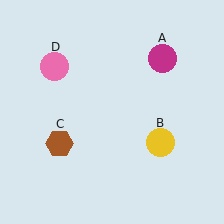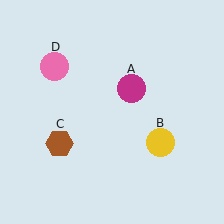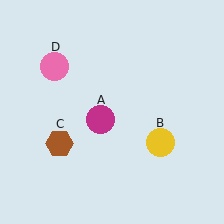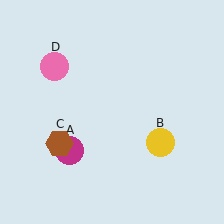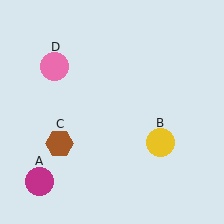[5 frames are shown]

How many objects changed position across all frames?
1 object changed position: magenta circle (object A).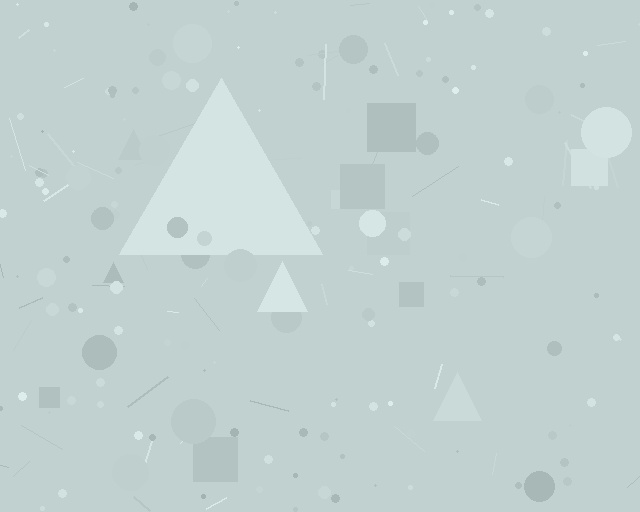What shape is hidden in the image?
A triangle is hidden in the image.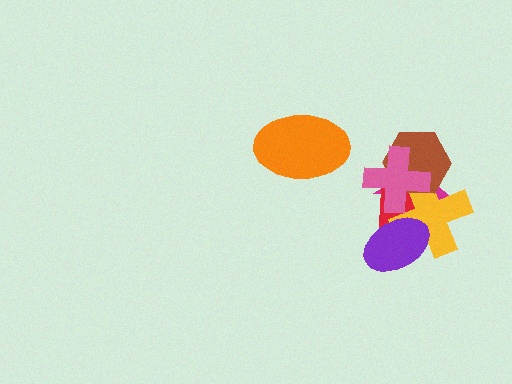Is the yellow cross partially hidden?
Yes, it is partially covered by another shape.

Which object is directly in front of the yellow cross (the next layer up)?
The purple ellipse is directly in front of the yellow cross.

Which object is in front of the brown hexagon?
The pink cross is in front of the brown hexagon.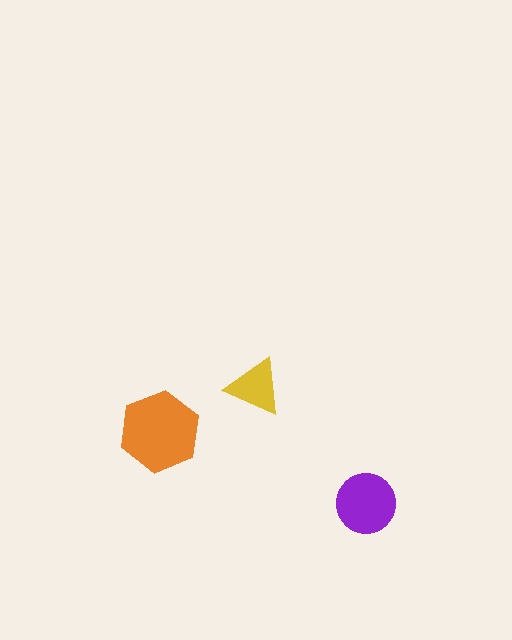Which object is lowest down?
The purple circle is bottommost.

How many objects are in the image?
There are 3 objects in the image.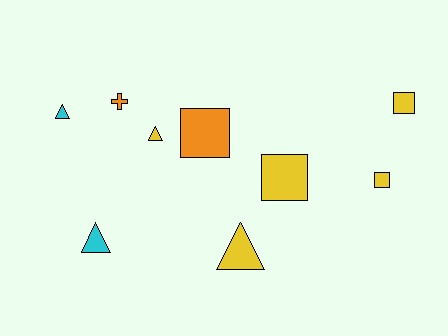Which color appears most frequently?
Yellow, with 5 objects.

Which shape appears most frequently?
Square, with 4 objects.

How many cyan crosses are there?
There are no cyan crosses.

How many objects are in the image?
There are 9 objects.